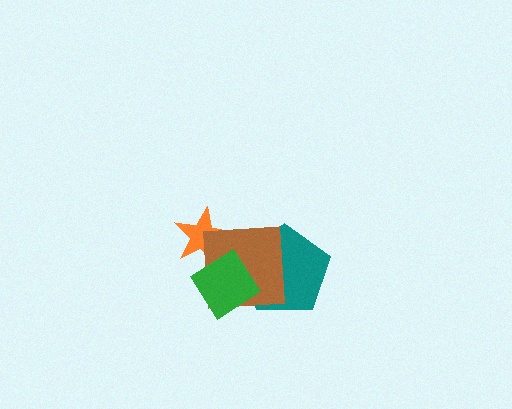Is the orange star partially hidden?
Yes, it is partially covered by another shape.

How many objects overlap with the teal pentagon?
2 objects overlap with the teal pentagon.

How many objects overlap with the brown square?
3 objects overlap with the brown square.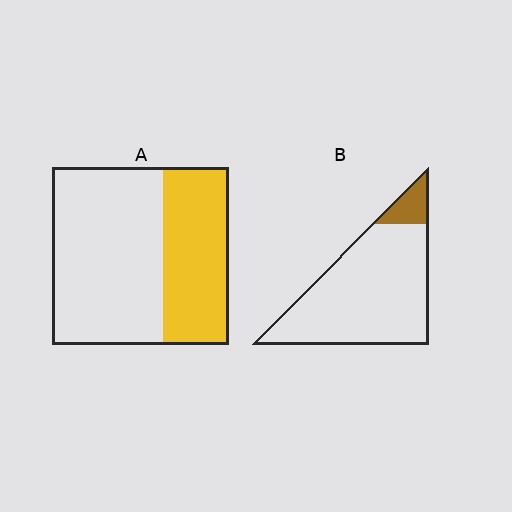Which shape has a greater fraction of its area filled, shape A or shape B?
Shape A.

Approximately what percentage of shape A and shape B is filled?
A is approximately 35% and B is approximately 10%.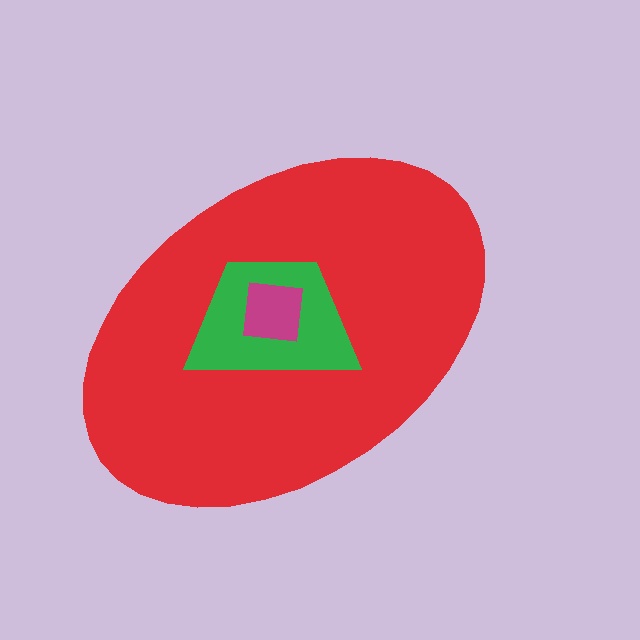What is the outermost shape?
The red ellipse.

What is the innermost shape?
The magenta square.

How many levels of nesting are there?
3.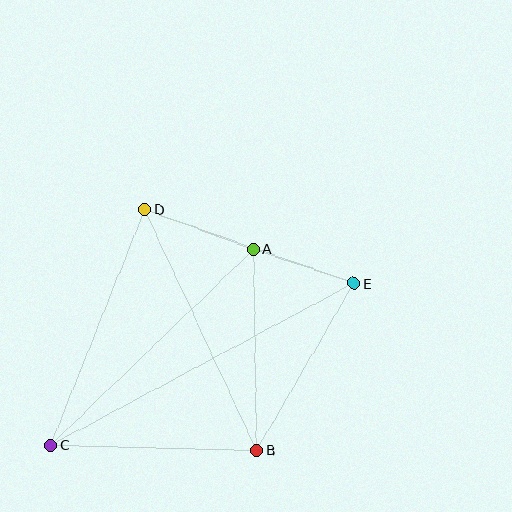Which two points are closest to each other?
Points A and E are closest to each other.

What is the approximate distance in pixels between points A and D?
The distance between A and D is approximately 115 pixels.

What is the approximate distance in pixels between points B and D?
The distance between B and D is approximately 266 pixels.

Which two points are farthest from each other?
Points C and E are farthest from each other.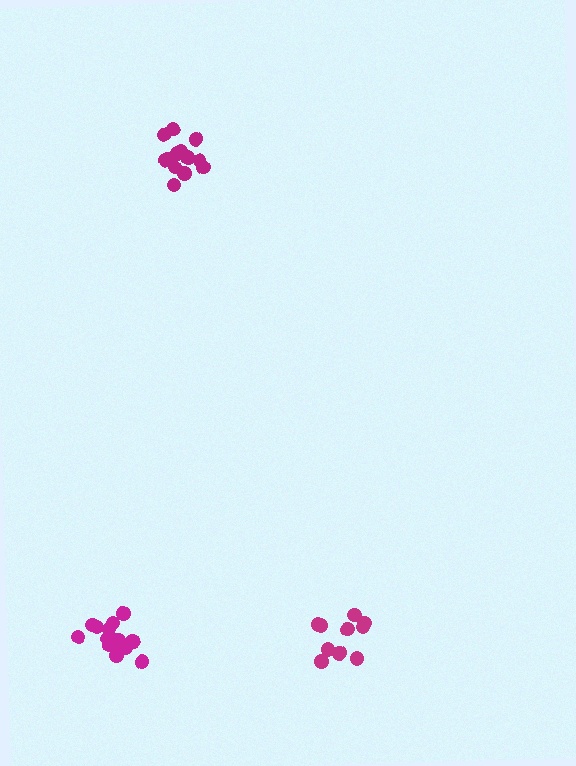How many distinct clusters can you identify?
There are 3 distinct clusters.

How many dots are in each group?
Group 1: 14 dots, Group 2: 10 dots, Group 3: 13 dots (37 total).